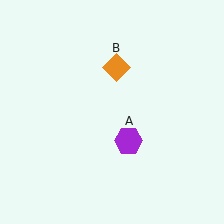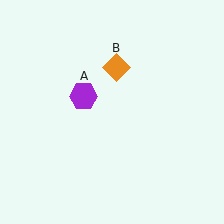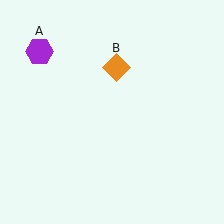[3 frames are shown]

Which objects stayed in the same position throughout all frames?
Orange diamond (object B) remained stationary.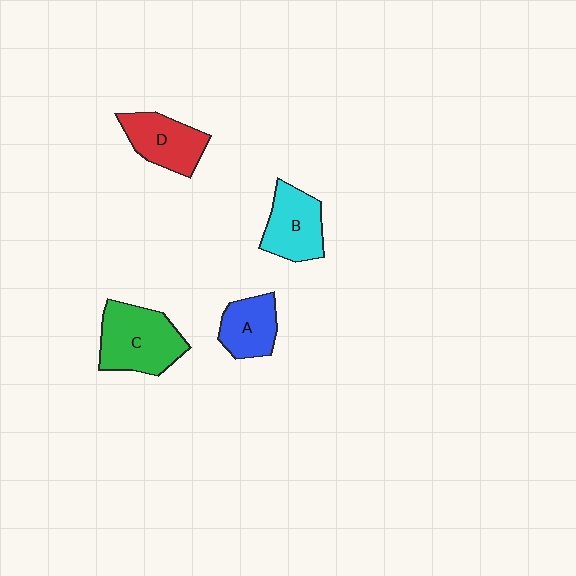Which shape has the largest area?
Shape C (green).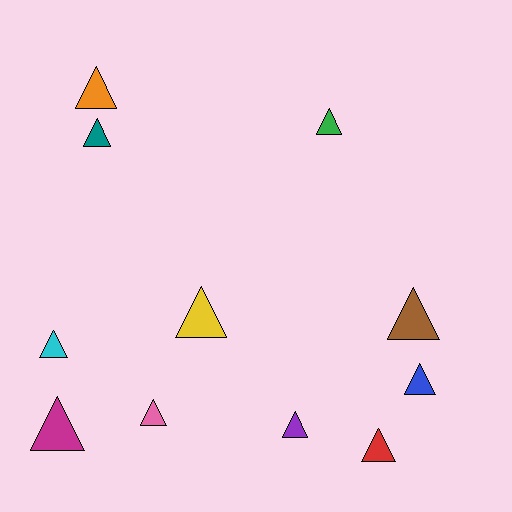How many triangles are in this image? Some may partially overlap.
There are 11 triangles.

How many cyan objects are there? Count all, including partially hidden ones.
There is 1 cyan object.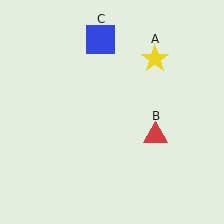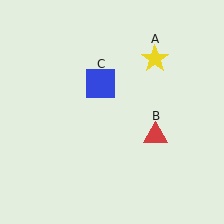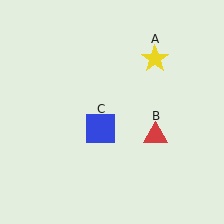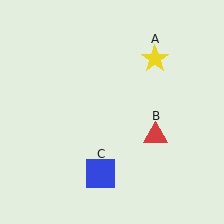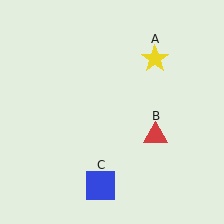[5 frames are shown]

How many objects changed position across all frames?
1 object changed position: blue square (object C).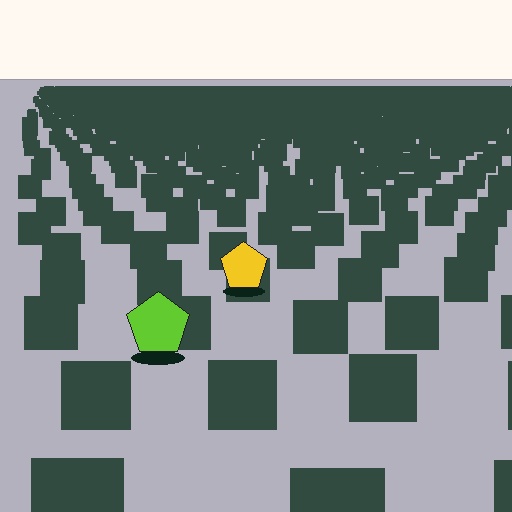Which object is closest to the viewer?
The lime pentagon is closest. The texture marks near it are larger and more spread out.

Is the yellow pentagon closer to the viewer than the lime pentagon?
No. The lime pentagon is closer — you can tell from the texture gradient: the ground texture is coarser near it.